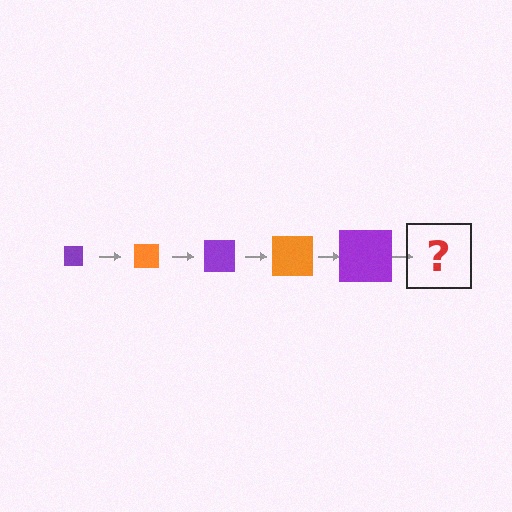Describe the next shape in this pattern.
It should be an orange square, larger than the previous one.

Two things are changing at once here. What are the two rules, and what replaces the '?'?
The two rules are that the square grows larger each step and the color cycles through purple and orange. The '?' should be an orange square, larger than the previous one.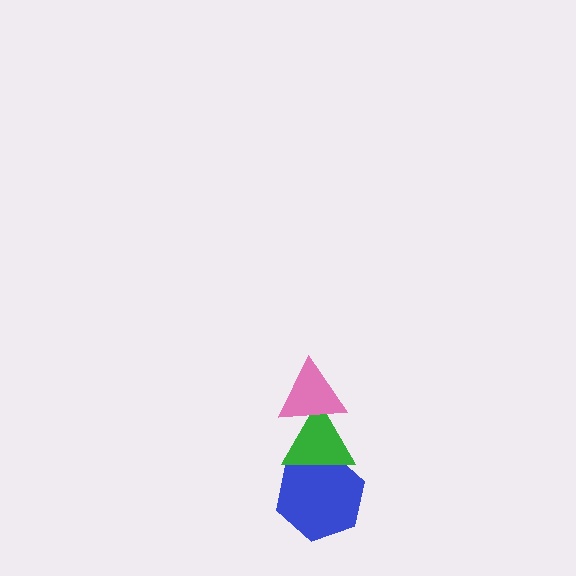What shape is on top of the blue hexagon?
The green triangle is on top of the blue hexagon.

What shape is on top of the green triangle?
The pink triangle is on top of the green triangle.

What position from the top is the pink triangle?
The pink triangle is 1st from the top.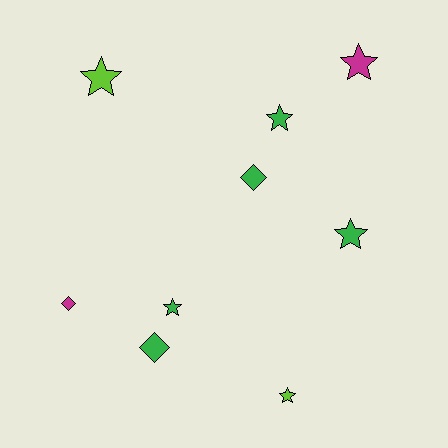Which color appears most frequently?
Green, with 5 objects.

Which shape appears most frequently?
Star, with 6 objects.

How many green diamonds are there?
There are 2 green diamonds.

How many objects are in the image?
There are 9 objects.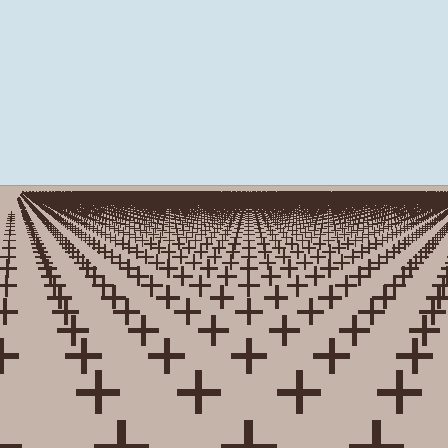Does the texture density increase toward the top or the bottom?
Density increases toward the top.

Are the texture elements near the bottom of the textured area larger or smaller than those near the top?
Larger. Near the bottom, elements are closer to the viewer and appear at a bigger on-screen size.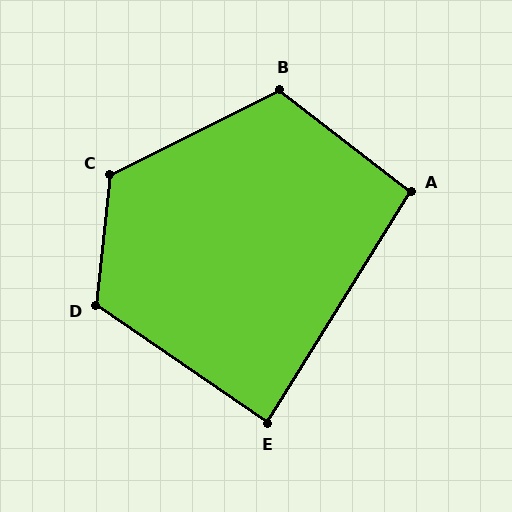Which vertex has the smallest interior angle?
E, at approximately 87 degrees.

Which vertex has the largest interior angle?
C, at approximately 122 degrees.